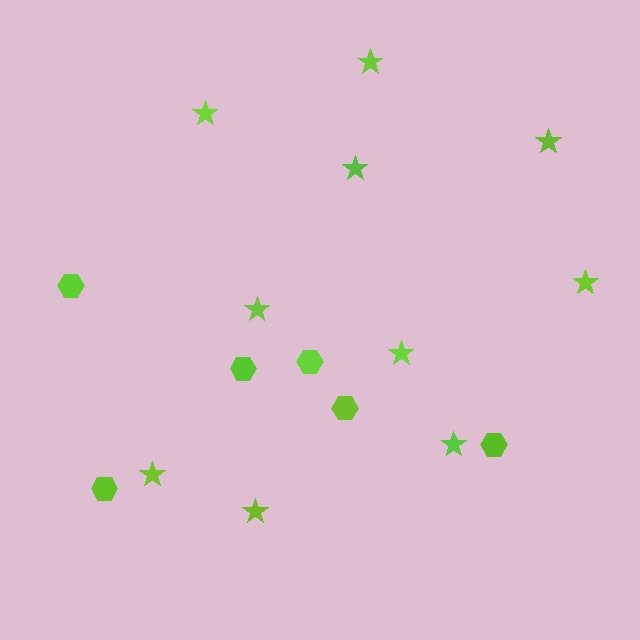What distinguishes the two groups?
There are 2 groups: one group of stars (10) and one group of hexagons (6).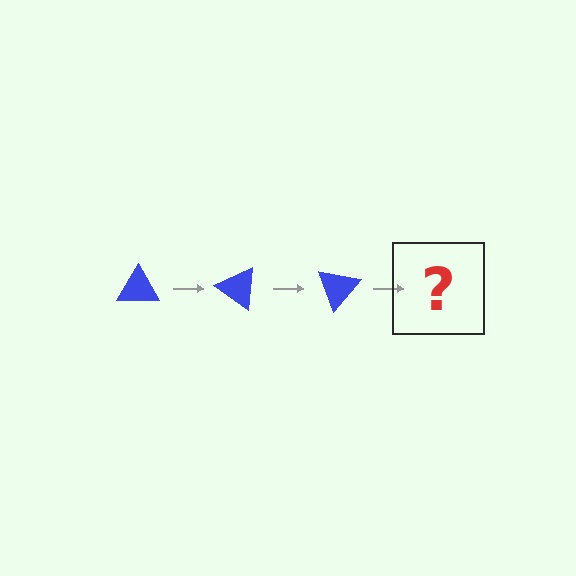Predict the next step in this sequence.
The next step is a blue triangle rotated 105 degrees.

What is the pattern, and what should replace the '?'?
The pattern is that the triangle rotates 35 degrees each step. The '?' should be a blue triangle rotated 105 degrees.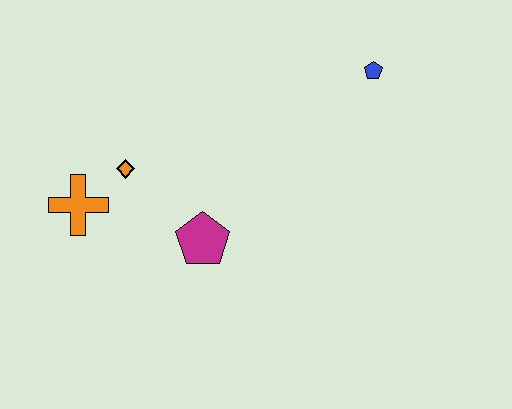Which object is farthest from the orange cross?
The blue pentagon is farthest from the orange cross.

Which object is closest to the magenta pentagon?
The orange diamond is closest to the magenta pentagon.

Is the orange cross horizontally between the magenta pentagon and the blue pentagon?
No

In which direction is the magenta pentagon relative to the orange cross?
The magenta pentagon is to the right of the orange cross.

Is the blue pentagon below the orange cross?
No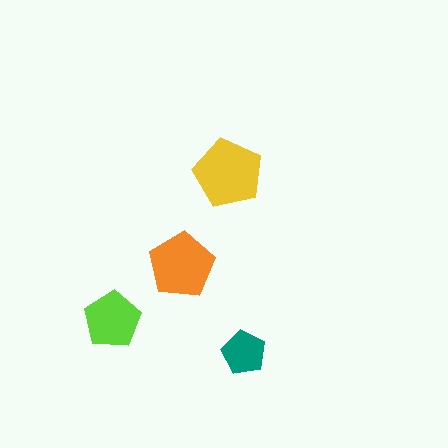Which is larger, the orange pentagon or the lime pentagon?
The orange one.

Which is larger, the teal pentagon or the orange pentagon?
The orange one.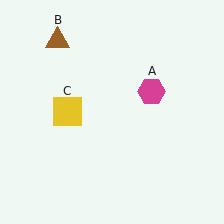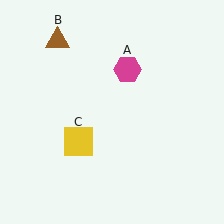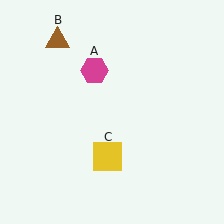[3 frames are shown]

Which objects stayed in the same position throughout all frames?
Brown triangle (object B) remained stationary.